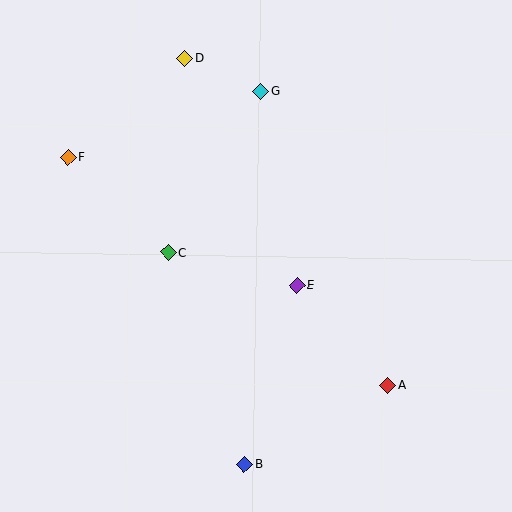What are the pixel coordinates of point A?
Point A is at (388, 386).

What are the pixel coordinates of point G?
Point G is at (260, 91).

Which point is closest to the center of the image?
Point E at (297, 285) is closest to the center.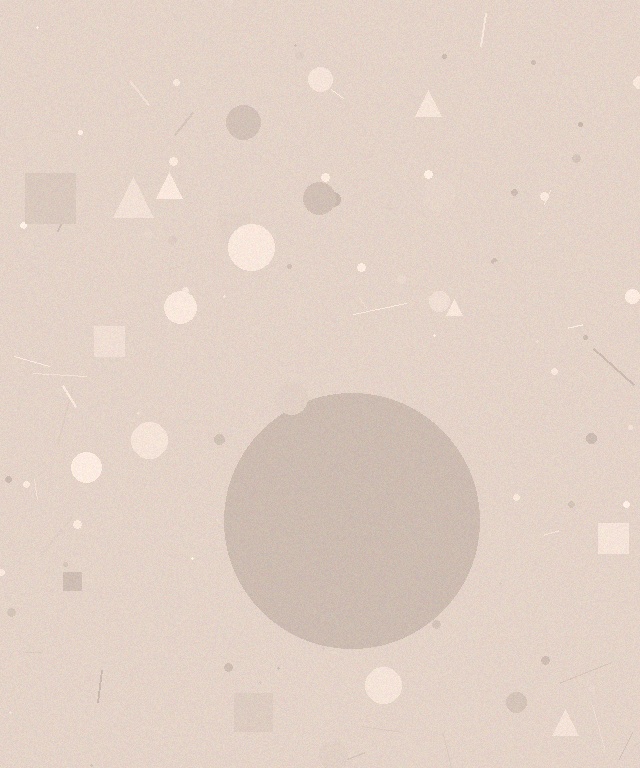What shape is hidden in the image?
A circle is hidden in the image.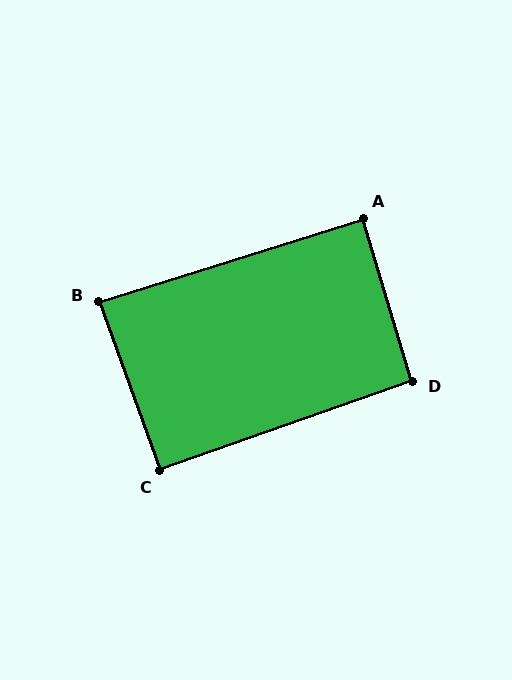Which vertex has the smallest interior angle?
B, at approximately 88 degrees.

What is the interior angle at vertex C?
Approximately 90 degrees (approximately right).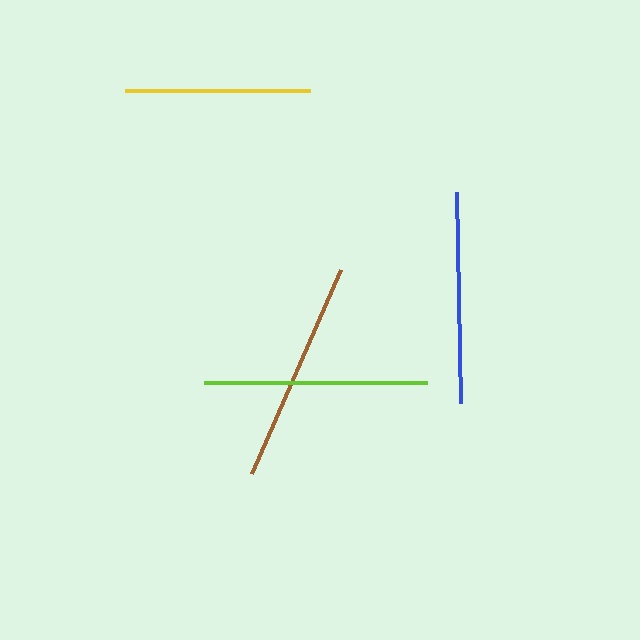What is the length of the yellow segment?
The yellow segment is approximately 185 pixels long.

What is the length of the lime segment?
The lime segment is approximately 223 pixels long.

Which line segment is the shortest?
The yellow line is the shortest at approximately 185 pixels.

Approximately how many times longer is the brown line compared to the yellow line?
The brown line is approximately 1.2 times the length of the yellow line.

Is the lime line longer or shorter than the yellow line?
The lime line is longer than the yellow line.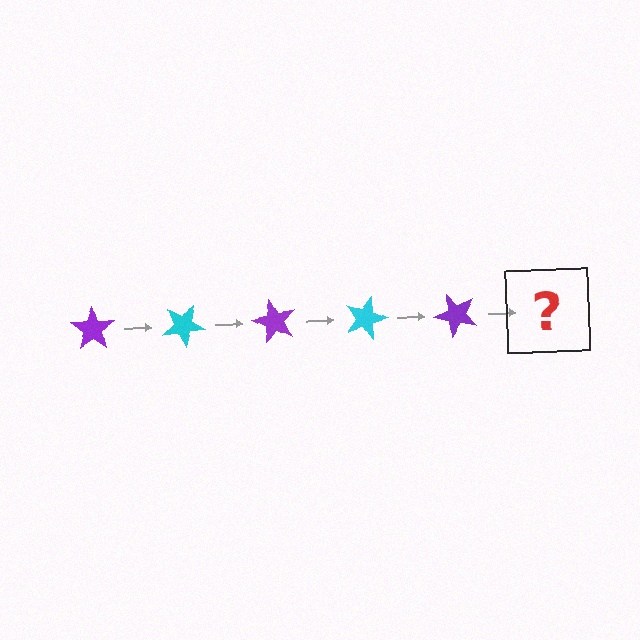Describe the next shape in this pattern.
It should be a cyan star, rotated 150 degrees from the start.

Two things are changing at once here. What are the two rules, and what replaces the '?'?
The two rules are that it rotates 30 degrees each step and the color cycles through purple and cyan. The '?' should be a cyan star, rotated 150 degrees from the start.